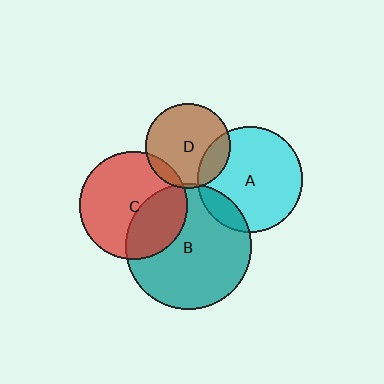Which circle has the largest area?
Circle B (teal).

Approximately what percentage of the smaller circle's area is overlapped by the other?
Approximately 20%.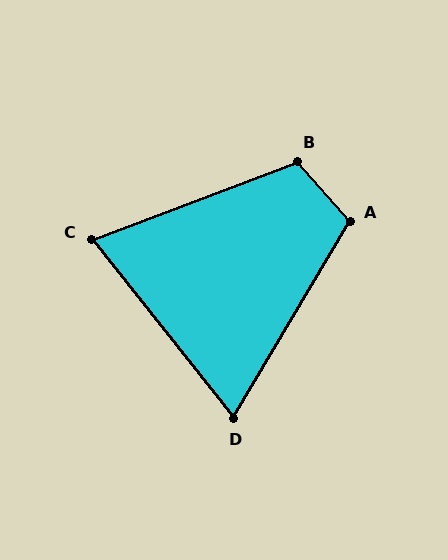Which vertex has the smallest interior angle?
D, at approximately 69 degrees.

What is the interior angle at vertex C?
Approximately 72 degrees (acute).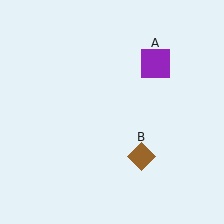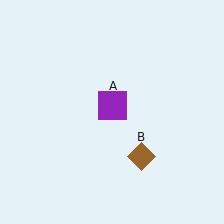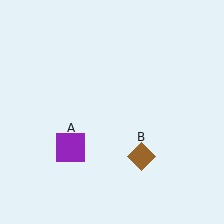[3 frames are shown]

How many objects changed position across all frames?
1 object changed position: purple square (object A).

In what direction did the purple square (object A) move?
The purple square (object A) moved down and to the left.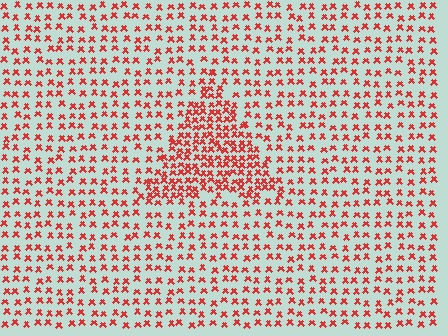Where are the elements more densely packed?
The elements are more densely packed inside the triangle boundary.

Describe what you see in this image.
The image contains small red elements arranged at two different densities. A triangle-shaped region is visible where the elements are more densely packed than the surrounding area.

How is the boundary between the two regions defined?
The boundary is defined by a change in element density (approximately 2.0x ratio). All elements are the same color, size, and shape.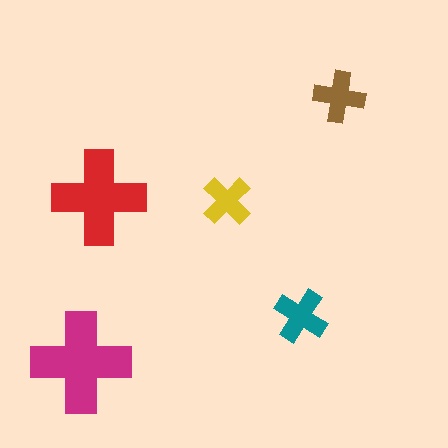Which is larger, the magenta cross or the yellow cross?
The magenta one.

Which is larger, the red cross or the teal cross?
The red one.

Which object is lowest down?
The magenta cross is bottommost.